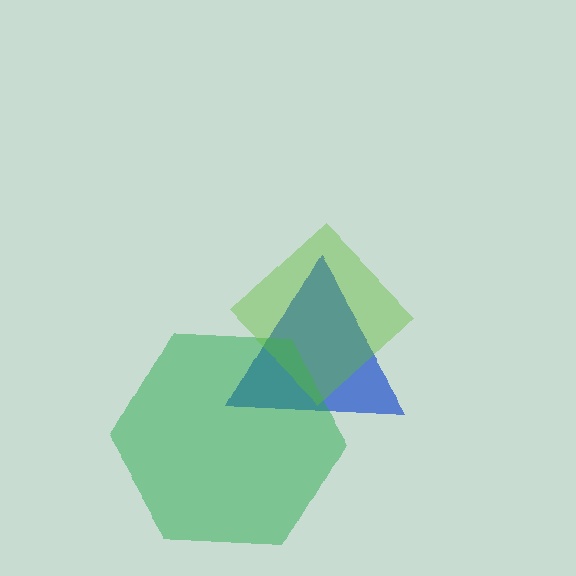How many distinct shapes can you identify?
There are 3 distinct shapes: a blue triangle, a green hexagon, a lime diamond.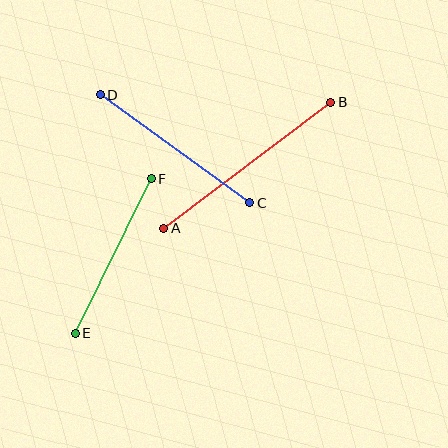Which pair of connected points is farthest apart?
Points A and B are farthest apart.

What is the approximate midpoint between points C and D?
The midpoint is at approximately (175, 149) pixels.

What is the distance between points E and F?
The distance is approximately 172 pixels.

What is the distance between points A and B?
The distance is approximately 209 pixels.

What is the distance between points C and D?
The distance is approximately 184 pixels.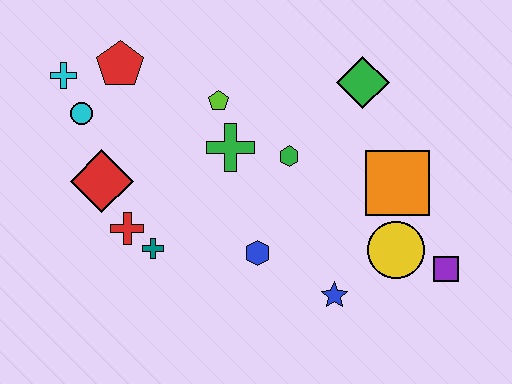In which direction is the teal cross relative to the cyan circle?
The teal cross is below the cyan circle.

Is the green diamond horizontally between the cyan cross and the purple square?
Yes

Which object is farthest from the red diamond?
The purple square is farthest from the red diamond.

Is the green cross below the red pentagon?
Yes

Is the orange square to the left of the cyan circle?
No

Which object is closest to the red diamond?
The red cross is closest to the red diamond.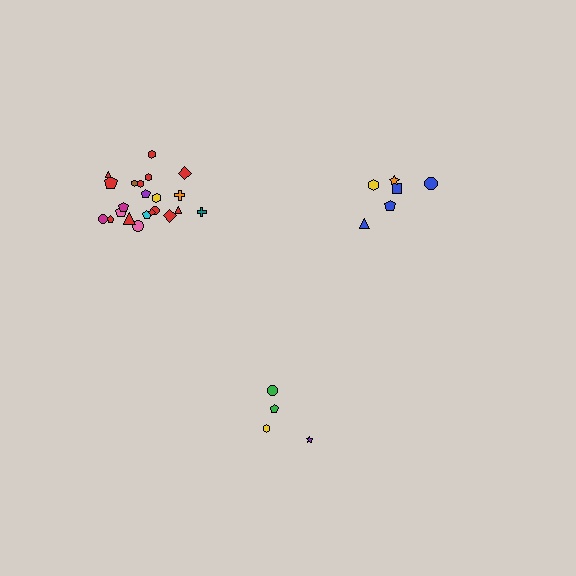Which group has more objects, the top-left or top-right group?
The top-left group.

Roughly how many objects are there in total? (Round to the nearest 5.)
Roughly 30 objects in total.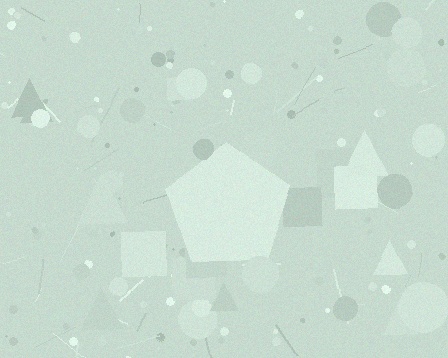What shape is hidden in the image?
A pentagon is hidden in the image.